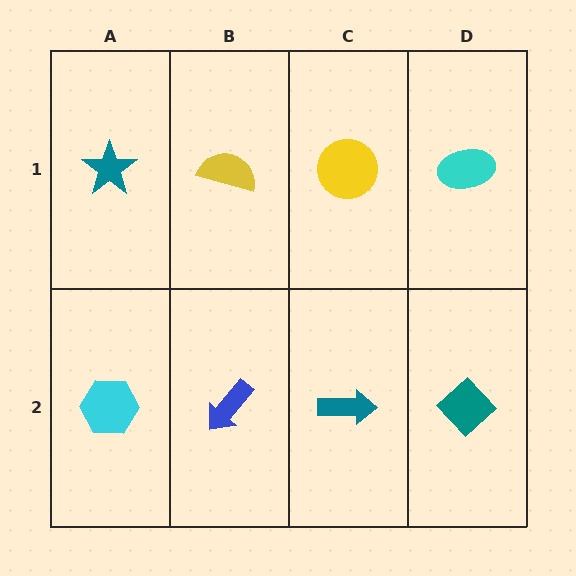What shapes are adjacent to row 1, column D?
A teal diamond (row 2, column D), a yellow circle (row 1, column C).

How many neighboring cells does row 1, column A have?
2.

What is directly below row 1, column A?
A cyan hexagon.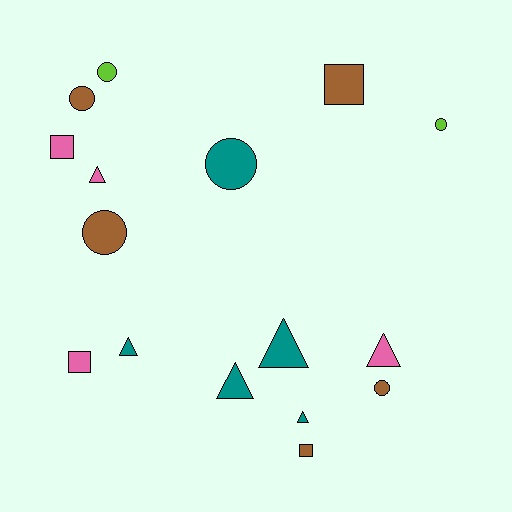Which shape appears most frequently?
Circle, with 6 objects.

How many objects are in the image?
There are 16 objects.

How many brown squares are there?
There are 2 brown squares.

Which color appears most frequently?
Brown, with 5 objects.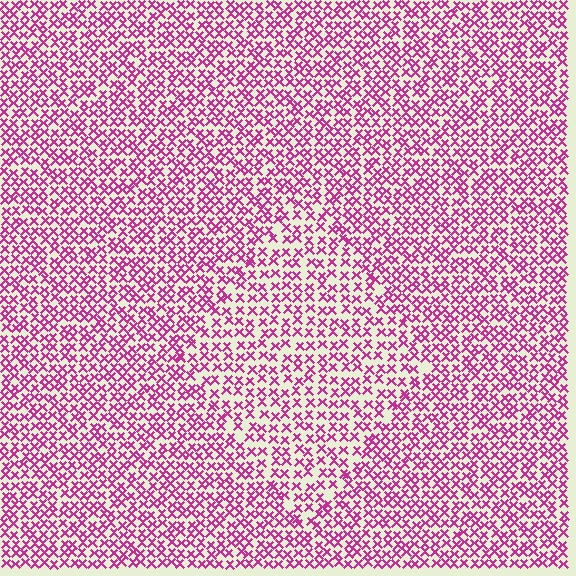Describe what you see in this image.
The image contains small magenta elements arranged at two different densities. A diamond-shaped region is visible where the elements are less densely packed than the surrounding area.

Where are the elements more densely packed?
The elements are more densely packed outside the diamond boundary.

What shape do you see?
I see a diamond.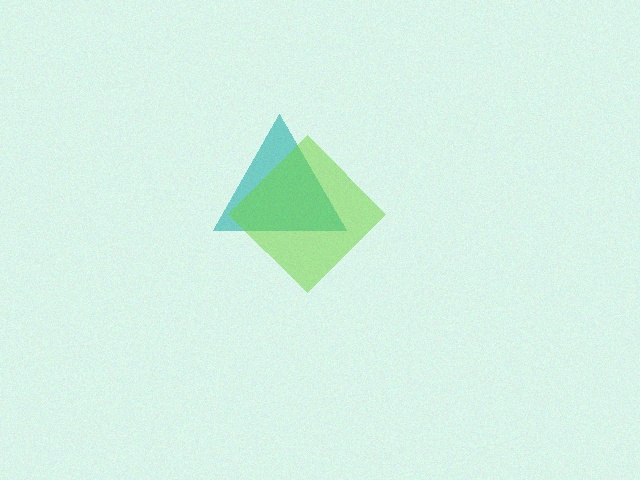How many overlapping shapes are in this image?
There are 2 overlapping shapes in the image.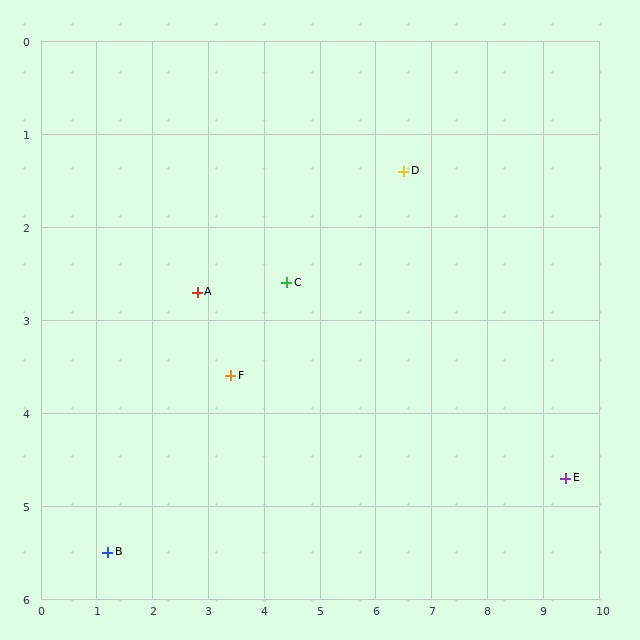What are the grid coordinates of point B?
Point B is at approximately (1.2, 5.5).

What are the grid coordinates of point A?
Point A is at approximately (2.8, 2.7).